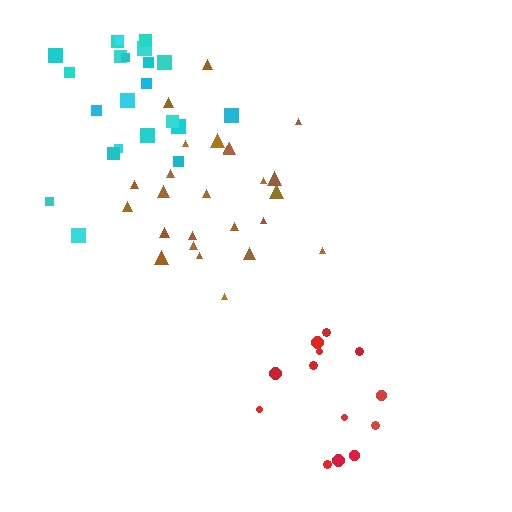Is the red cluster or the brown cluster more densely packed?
Red.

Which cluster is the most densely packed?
Red.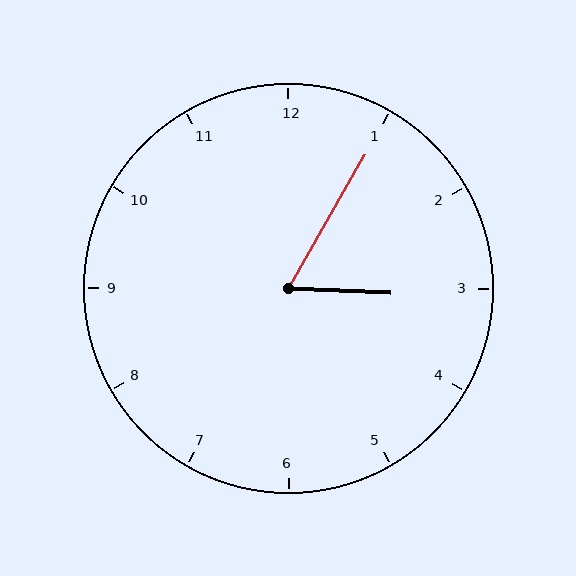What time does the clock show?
3:05.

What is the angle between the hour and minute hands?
Approximately 62 degrees.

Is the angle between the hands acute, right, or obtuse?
It is acute.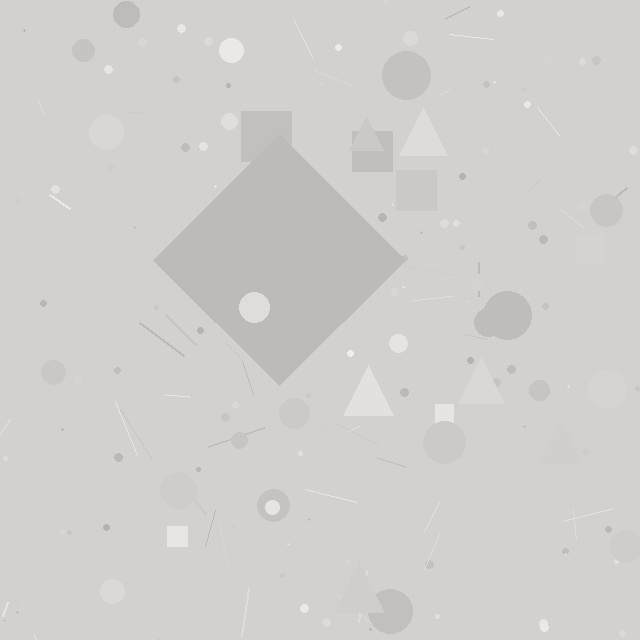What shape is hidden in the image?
A diamond is hidden in the image.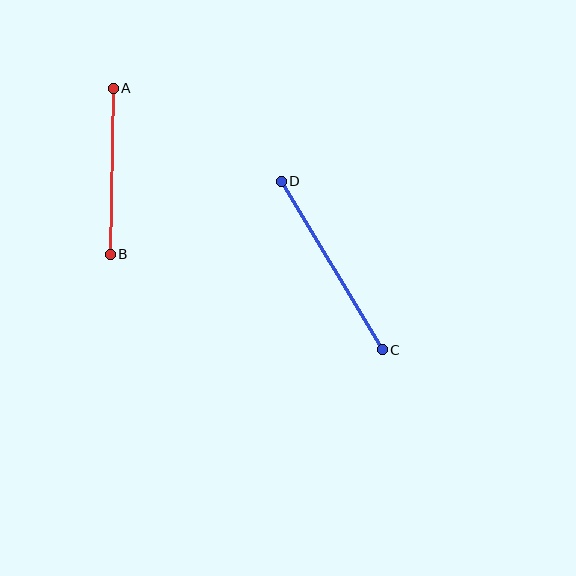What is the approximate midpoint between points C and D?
The midpoint is at approximately (332, 265) pixels.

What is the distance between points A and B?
The distance is approximately 166 pixels.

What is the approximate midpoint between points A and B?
The midpoint is at approximately (112, 171) pixels.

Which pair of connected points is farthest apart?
Points C and D are farthest apart.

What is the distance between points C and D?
The distance is approximately 196 pixels.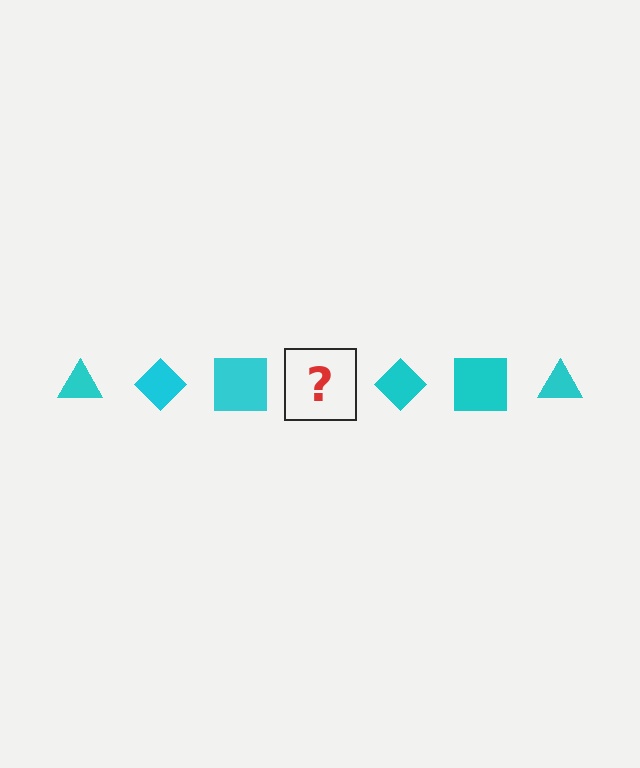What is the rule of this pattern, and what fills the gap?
The rule is that the pattern cycles through triangle, diamond, square shapes in cyan. The gap should be filled with a cyan triangle.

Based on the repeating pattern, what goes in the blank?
The blank should be a cyan triangle.